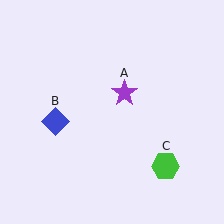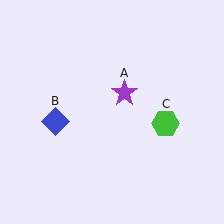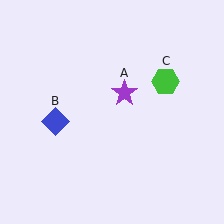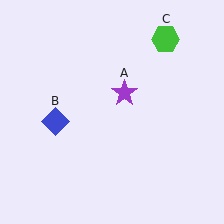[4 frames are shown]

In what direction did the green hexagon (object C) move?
The green hexagon (object C) moved up.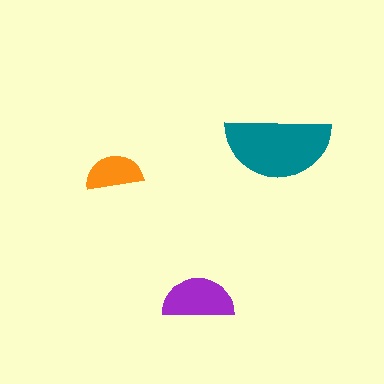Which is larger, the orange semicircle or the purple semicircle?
The purple one.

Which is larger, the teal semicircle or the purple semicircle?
The teal one.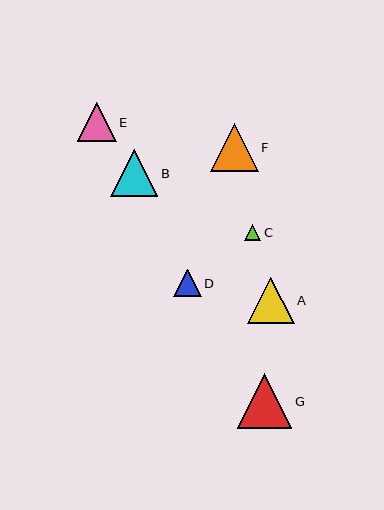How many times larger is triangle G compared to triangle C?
Triangle G is approximately 3.4 times the size of triangle C.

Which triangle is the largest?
Triangle G is the largest with a size of approximately 55 pixels.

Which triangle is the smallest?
Triangle C is the smallest with a size of approximately 16 pixels.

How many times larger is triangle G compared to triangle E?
Triangle G is approximately 1.4 times the size of triangle E.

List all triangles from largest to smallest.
From largest to smallest: G, F, B, A, E, D, C.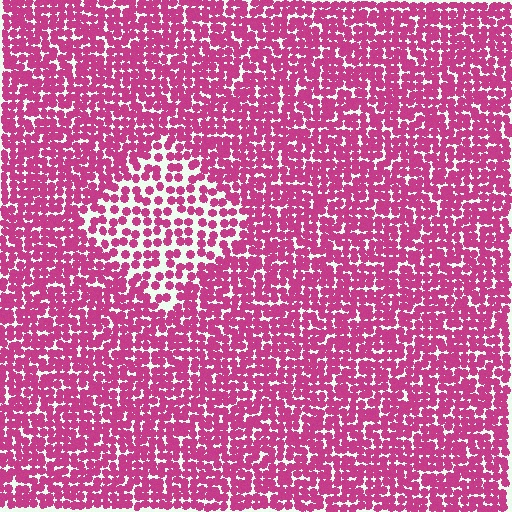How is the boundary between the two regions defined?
The boundary is defined by a change in element density (approximately 1.9x ratio). All elements are the same color, size, and shape.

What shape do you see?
I see a diamond.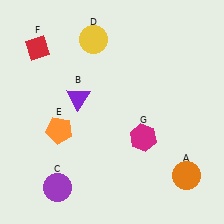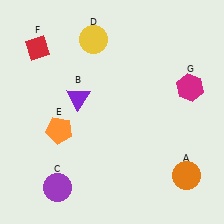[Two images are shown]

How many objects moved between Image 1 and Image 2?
1 object moved between the two images.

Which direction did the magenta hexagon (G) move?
The magenta hexagon (G) moved up.